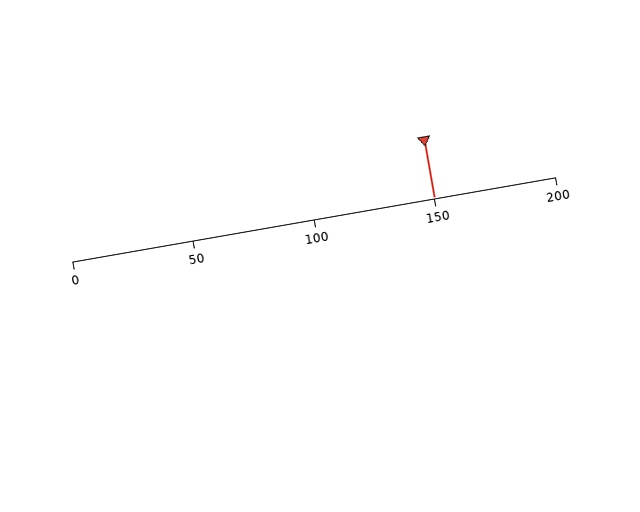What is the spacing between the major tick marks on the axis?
The major ticks are spaced 50 apart.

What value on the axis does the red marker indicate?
The marker indicates approximately 150.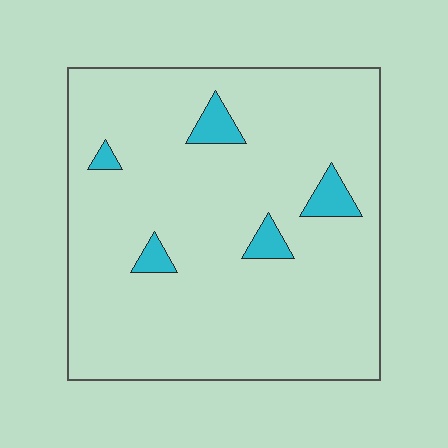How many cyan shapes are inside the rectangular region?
5.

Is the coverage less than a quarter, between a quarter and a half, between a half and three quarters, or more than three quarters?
Less than a quarter.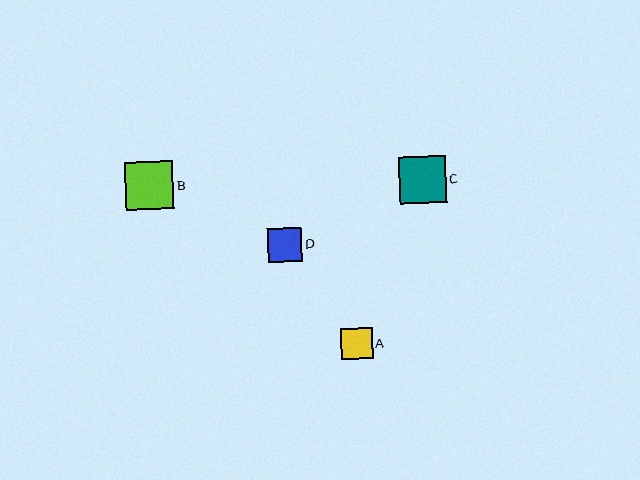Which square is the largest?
Square B is the largest with a size of approximately 48 pixels.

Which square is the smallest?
Square A is the smallest with a size of approximately 32 pixels.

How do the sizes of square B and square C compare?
Square B and square C are approximately the same size.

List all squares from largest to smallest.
From largest to smallest: B, C, D, A.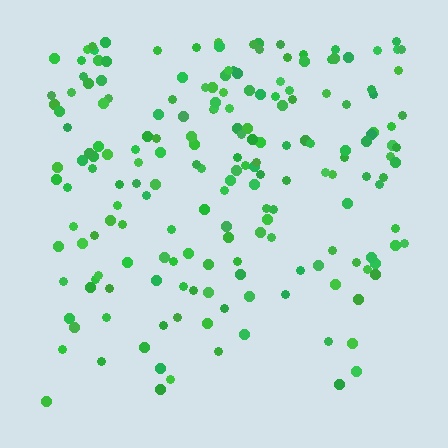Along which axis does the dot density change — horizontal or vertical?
Vertical.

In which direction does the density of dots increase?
From bottom to top, with the top side densest.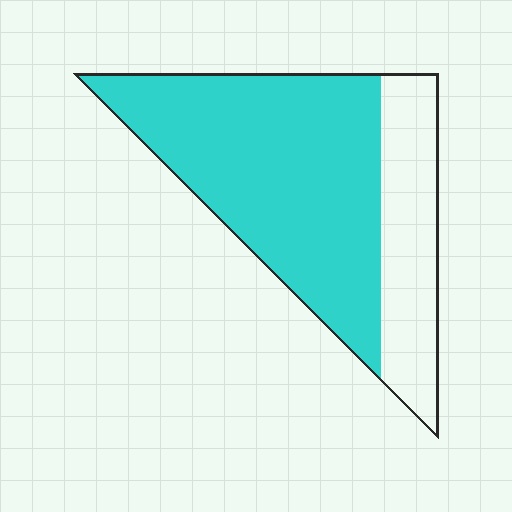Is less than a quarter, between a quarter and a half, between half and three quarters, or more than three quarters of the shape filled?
Between half and three quarters.